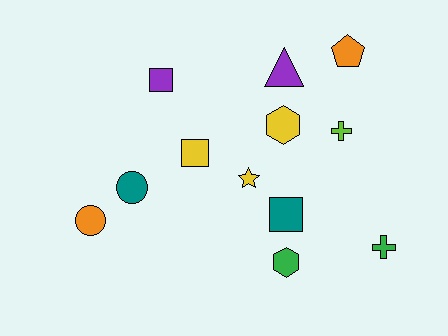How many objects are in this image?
There are 12 objects.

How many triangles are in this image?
There is 1 triangle.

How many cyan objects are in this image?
There are no cyan objects.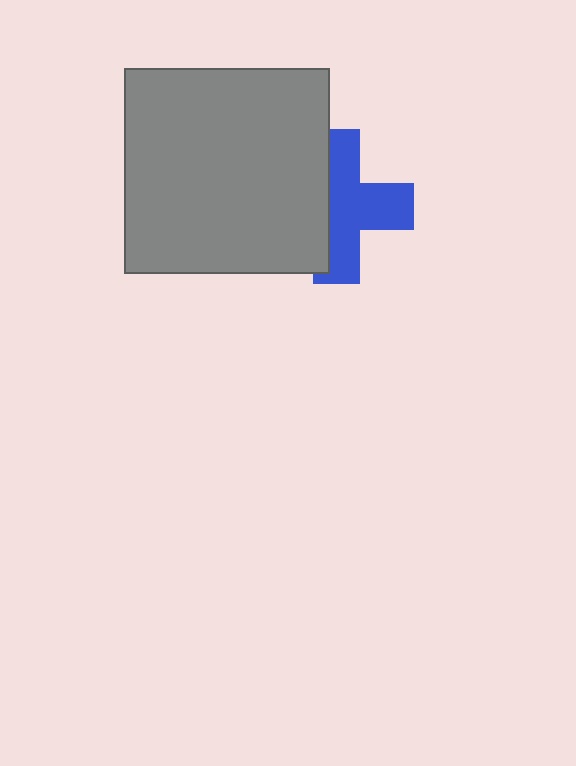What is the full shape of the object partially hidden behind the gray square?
The partially hidden object is a blue cross.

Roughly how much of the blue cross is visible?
About half of it is visible (roughly 60%).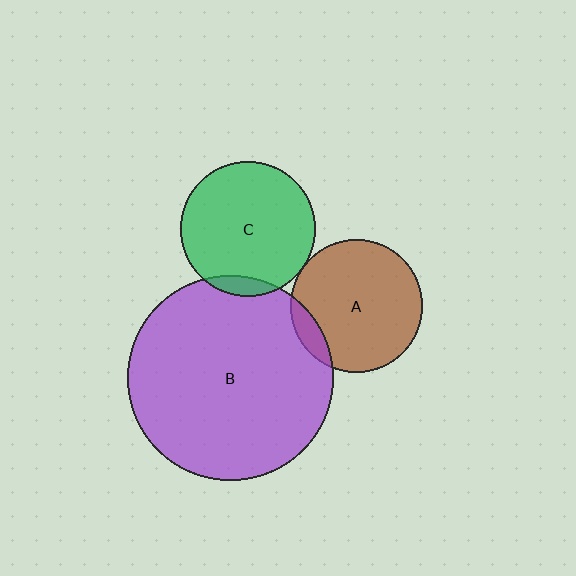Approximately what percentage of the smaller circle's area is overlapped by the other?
Approximately 5%.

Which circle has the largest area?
Circle B (purple).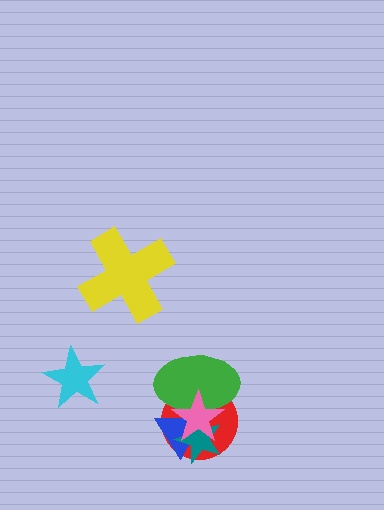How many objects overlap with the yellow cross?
0 objects overlap with the yellow cross.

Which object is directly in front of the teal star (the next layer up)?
The green ellipse is directly in front of the teal star.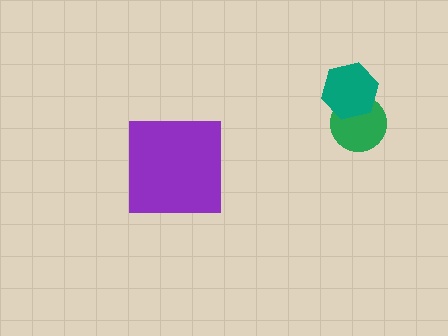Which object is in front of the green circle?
The teal hexagon is in front of the green circle.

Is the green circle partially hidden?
Yes, it is partially covered by another shape.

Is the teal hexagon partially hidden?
No, no other shape covers it.